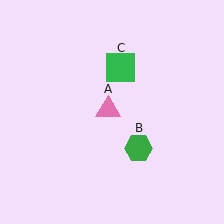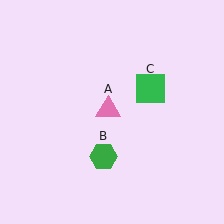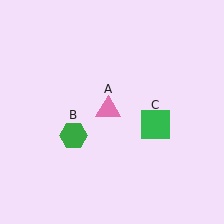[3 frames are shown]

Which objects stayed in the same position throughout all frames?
Pink triangle (object A) remained stationary.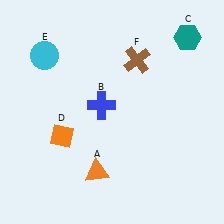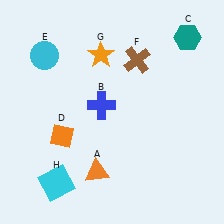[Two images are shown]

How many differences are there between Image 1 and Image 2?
There are 2 differences between the two images.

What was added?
An orange star (G), a cyan square (H) were added in Image 2.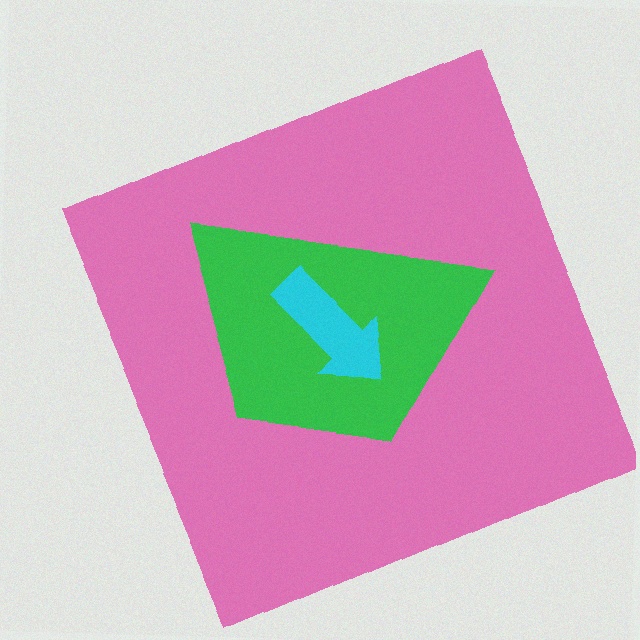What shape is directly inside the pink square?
The green trapezoid.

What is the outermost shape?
The pink square.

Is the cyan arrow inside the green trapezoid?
Yes.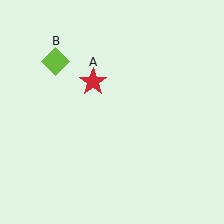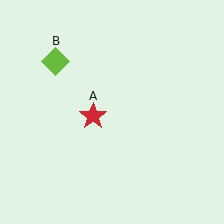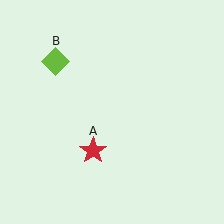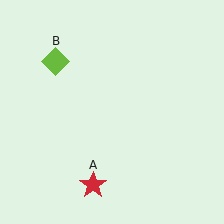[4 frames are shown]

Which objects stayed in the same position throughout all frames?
Lime diamond (object B) remained stationary.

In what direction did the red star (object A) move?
The red star (object A) moved down.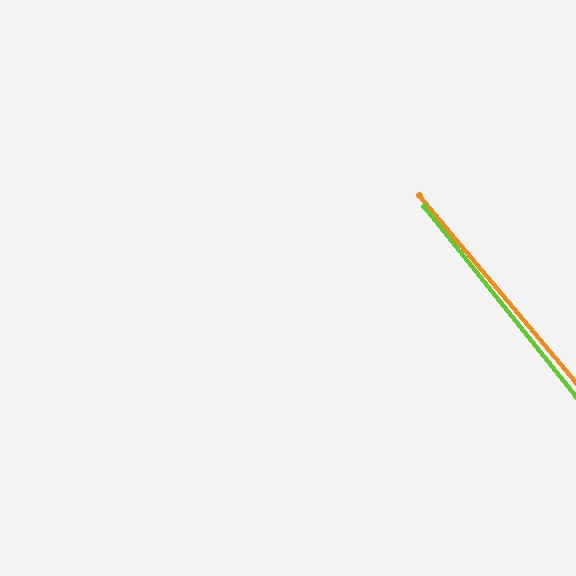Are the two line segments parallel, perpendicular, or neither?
Parallel — their directions differ by only 1.6°.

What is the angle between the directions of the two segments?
Approximately 2 degrees.